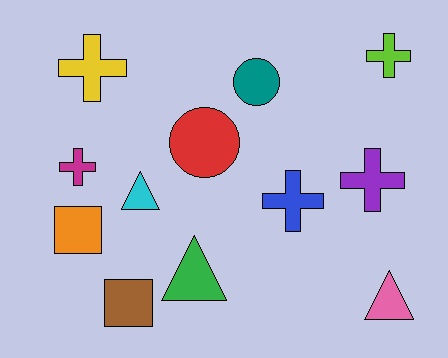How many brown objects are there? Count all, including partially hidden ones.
There is 1 brown object.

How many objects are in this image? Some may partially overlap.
There are 12 objects.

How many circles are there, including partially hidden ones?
There are 2 circles.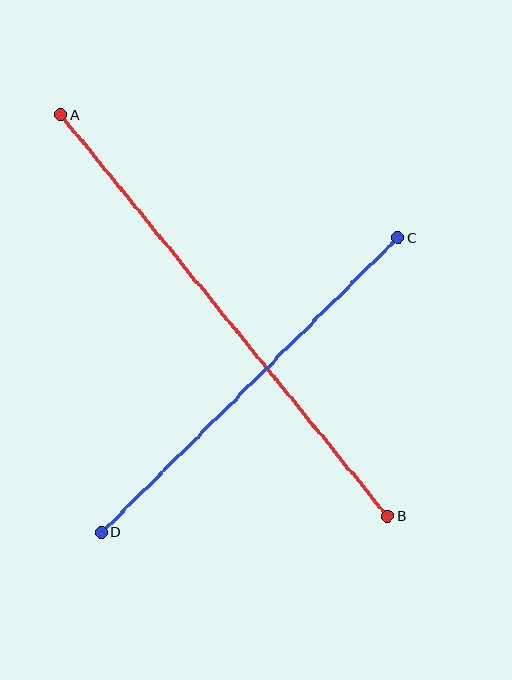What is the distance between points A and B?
The distance is approximately 518 pixels.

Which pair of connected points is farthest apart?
Points A and B are farthest apart.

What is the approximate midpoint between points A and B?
The midpoint is at approximately (224, 316) pixels.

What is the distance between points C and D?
The distance is approximately 418 pixels.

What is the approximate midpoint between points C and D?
The midpoint is at approximately (250, 385) pixels.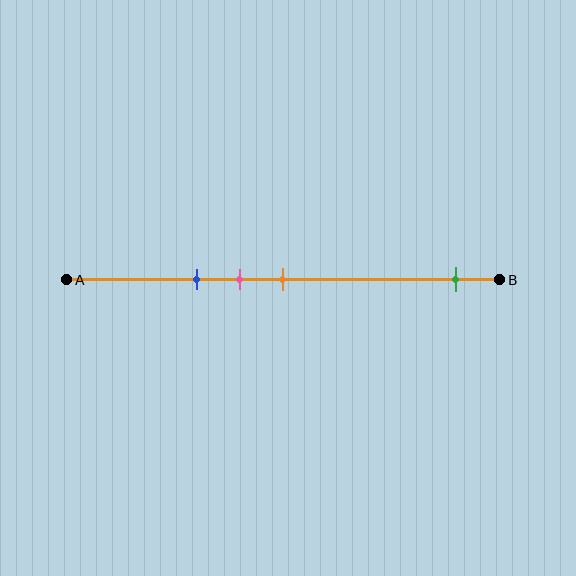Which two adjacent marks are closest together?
The pink and orange marks are the closest adjacent pair.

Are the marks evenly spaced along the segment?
No, the marks are not evenly spaced.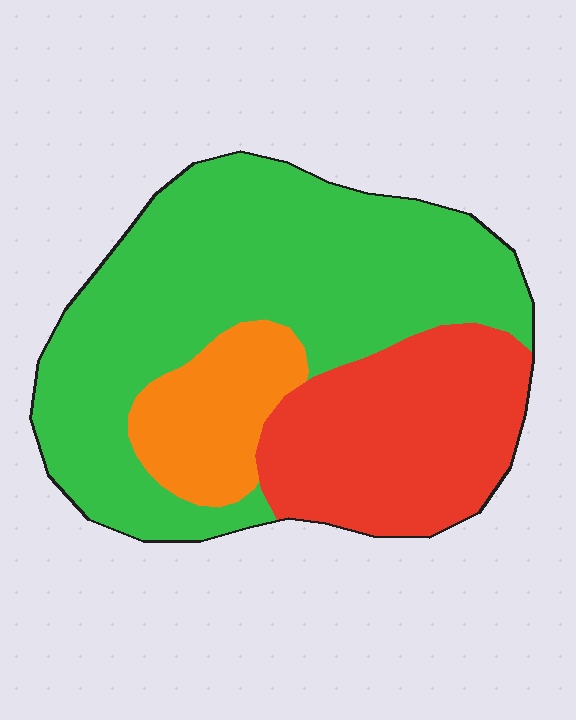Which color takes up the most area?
Green, at roughly 60%.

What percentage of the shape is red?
Red takes up between a sixth and a third of the shape.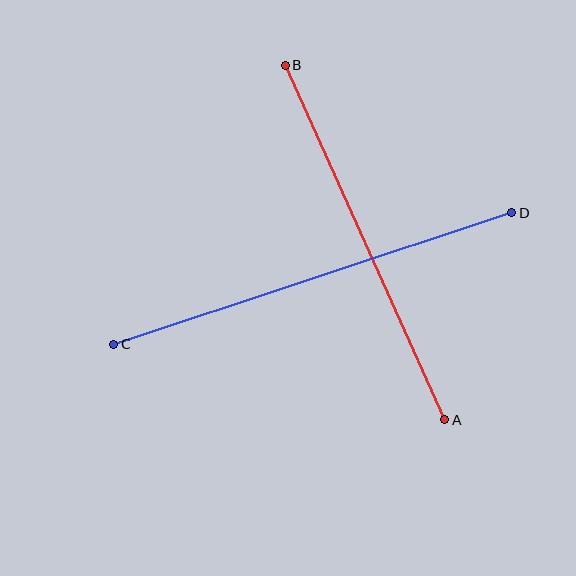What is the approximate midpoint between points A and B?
The midpoint is at approximately (365, 242) pixels.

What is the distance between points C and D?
The distance is approximately 419 pixels.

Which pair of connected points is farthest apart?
Points C and D are farthest apart.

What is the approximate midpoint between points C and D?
The midpoint is at approximately (313, 278) pixels.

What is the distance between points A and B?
The distance is approximately 388 pixels.